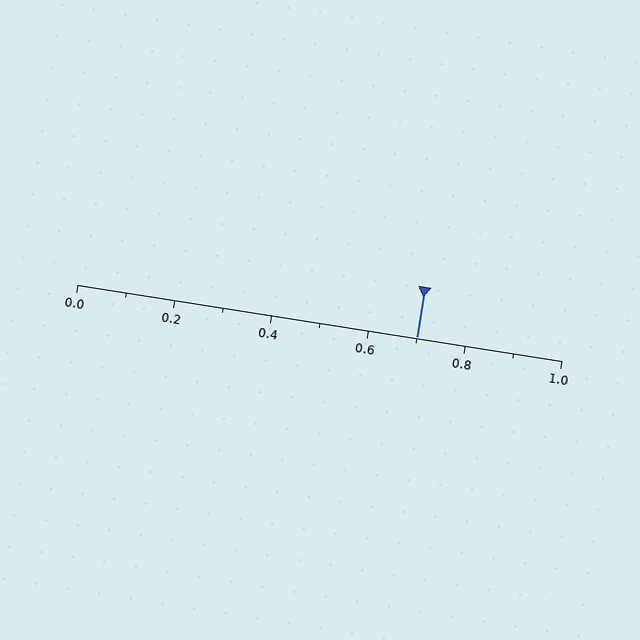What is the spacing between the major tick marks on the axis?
The major ticks are spaced 0.2 apart.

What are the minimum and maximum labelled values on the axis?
The axis runs from 0.0 to 1.0.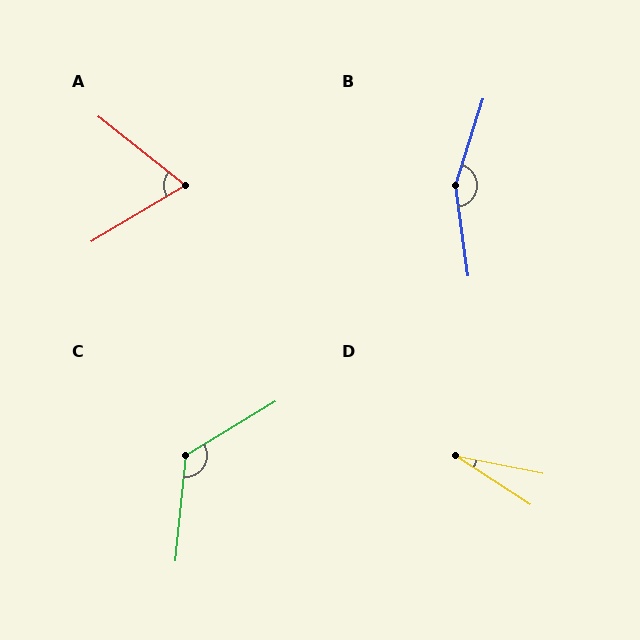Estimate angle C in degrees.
Approximately 127 degrees.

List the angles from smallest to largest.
D (22°), A (69°), C (127°), B (154°).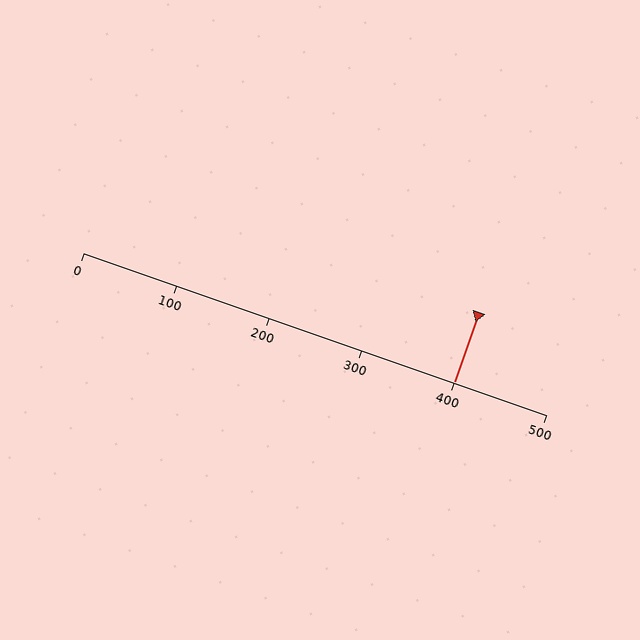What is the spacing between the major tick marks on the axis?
The major ticks are spaced 100 apart.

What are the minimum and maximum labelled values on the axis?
The axis runs from 0 to 500.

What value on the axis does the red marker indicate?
The marker indicates approximately 400.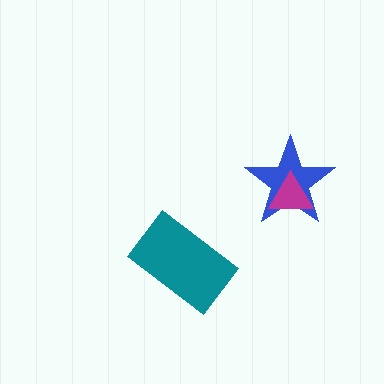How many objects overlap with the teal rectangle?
0 objects overlap with the teal rectangle.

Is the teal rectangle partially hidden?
No, no other shape covers it.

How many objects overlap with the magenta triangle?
1 object overlaps with the magenta triangle.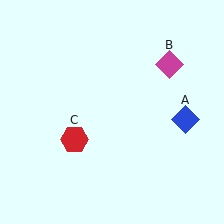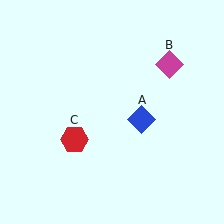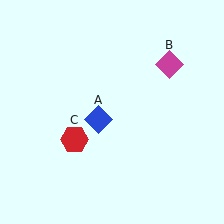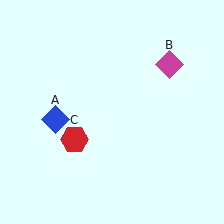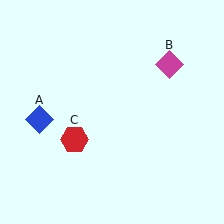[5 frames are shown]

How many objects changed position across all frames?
1 object changed position: blue diamond (object A).